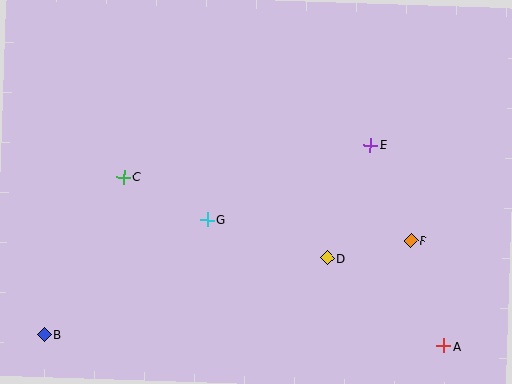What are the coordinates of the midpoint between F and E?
The midpoint between F and E is at (391, 193).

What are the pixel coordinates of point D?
Point D is at (327, 258).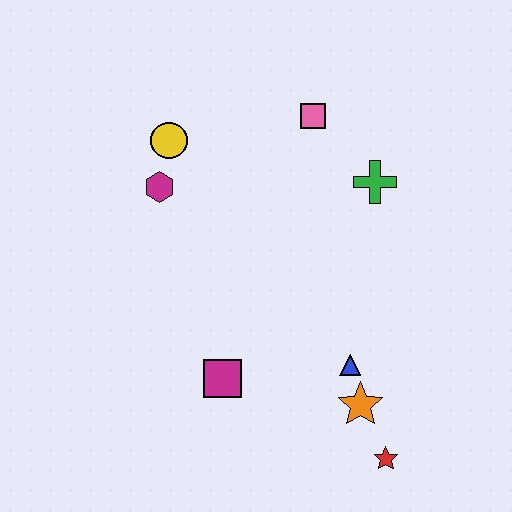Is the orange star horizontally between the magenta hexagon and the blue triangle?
No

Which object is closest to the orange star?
The blue triangle is closest to the orange star.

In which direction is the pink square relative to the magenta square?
The pink square is above the magenta square.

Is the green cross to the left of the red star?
Yes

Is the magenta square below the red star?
No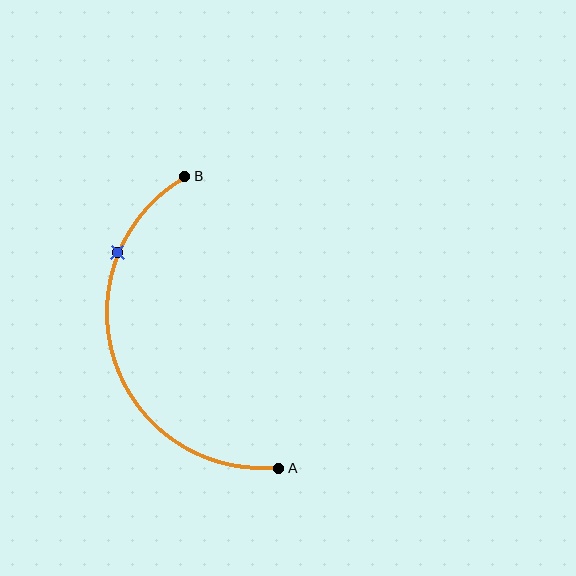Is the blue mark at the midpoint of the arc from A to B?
No. The blue mark lies on the arc but is closer to endpoint B. The arc midpoint would be at the point on the curve equidistant along the arc from both A and B.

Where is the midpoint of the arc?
The arc midpoint is the point on the curve farthest from the straight line joining A and B. It sits to the left of that line.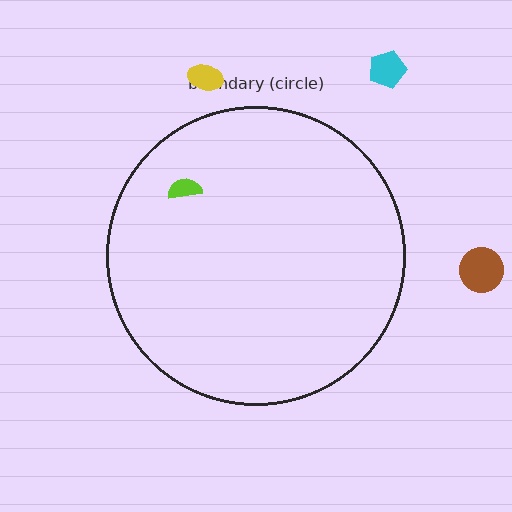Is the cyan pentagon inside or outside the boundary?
Outside.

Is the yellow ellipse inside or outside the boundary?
Outside.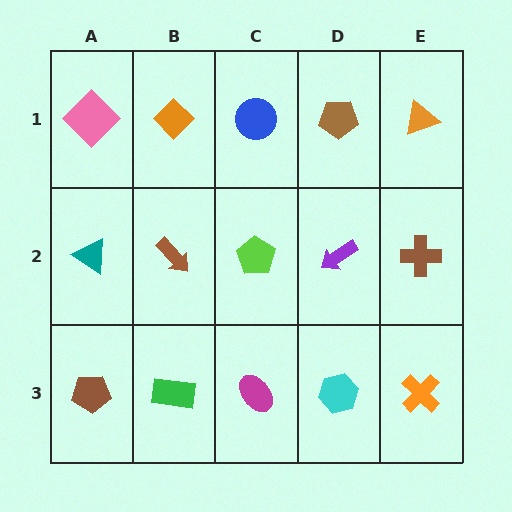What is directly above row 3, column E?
A brown cross.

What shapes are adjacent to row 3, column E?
A brown cross (row 2, column E), a cyan hexagon (row 3, column D).